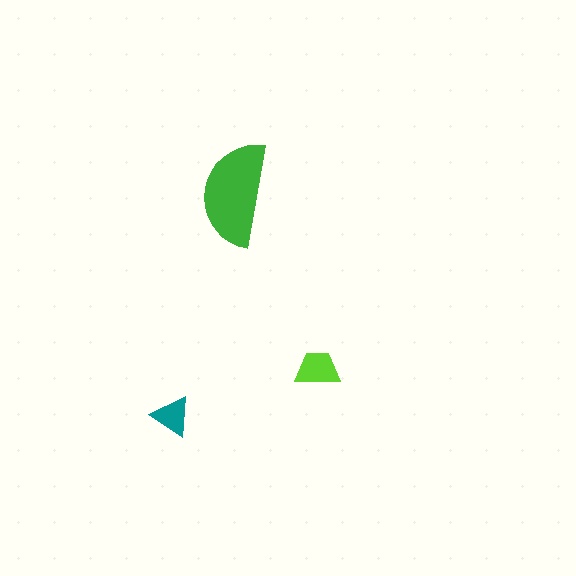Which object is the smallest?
The teal triangle.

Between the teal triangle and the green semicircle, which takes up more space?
The green semicircle.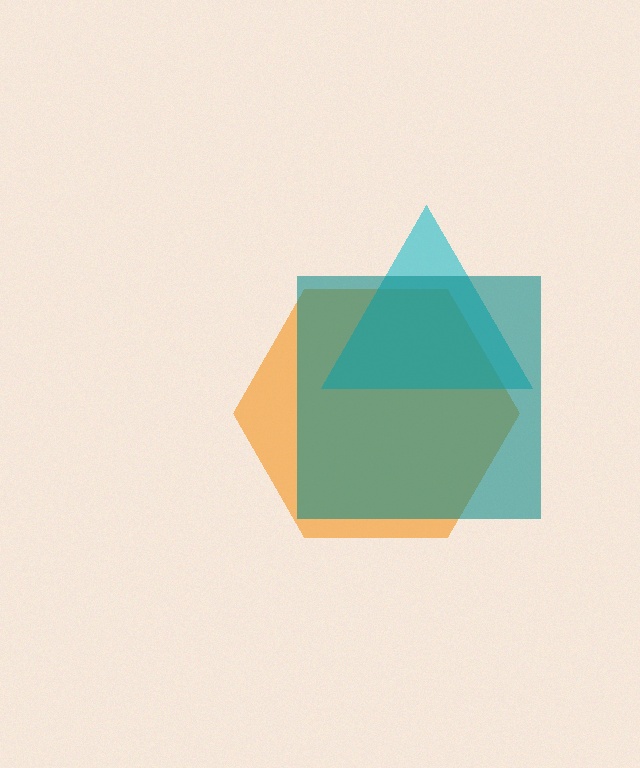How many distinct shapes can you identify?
There are 3 distinct shapes: an orange hexagon, a cyan triangle, a teal square.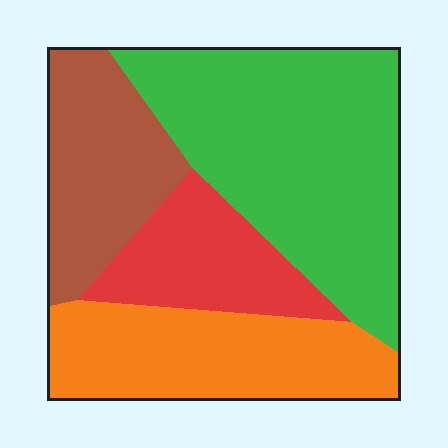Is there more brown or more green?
Green.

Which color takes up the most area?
Green, at roughly 40%.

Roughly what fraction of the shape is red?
Red takes up about one sixth (1/6) of the shape.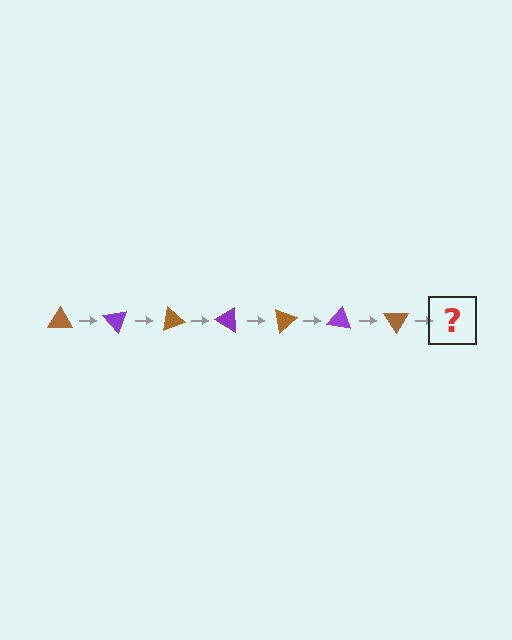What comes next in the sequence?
The next element should be a purple triangle, rotated 350 degrees from the start.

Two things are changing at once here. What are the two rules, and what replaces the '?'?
The two rules are that it rotates 50 degrees each step and the color cycles through brown and purple. The '?' should be a purple triangle, rotated 350 degrees from the start.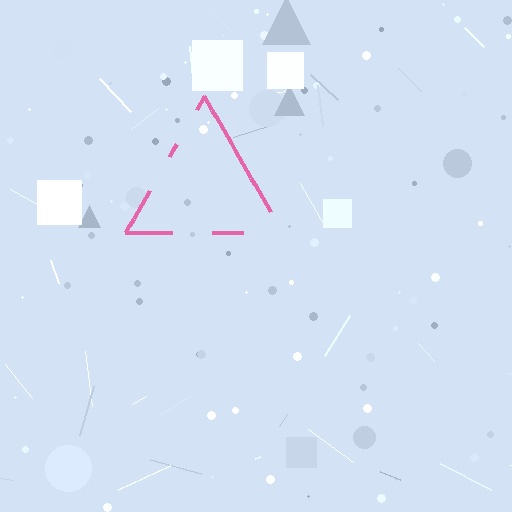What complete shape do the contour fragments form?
The contour fragments form a triangle.